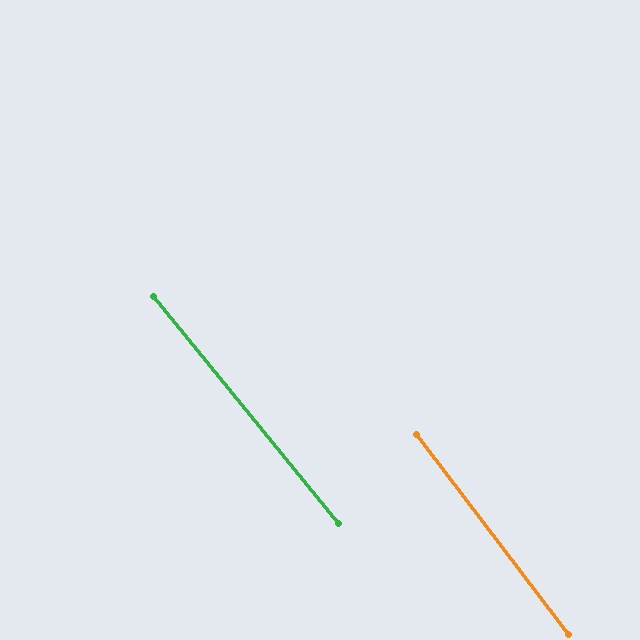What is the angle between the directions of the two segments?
Approximately 2 degrees.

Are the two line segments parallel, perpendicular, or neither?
Parallel — their directions differ by only 2.0°.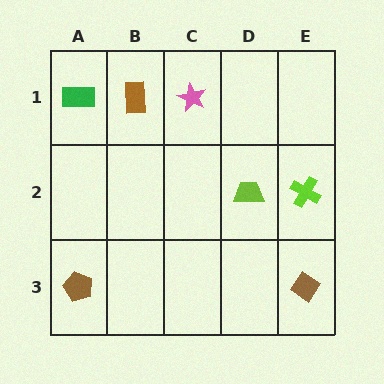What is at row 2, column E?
A lime cross.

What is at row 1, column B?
A brown rectangle.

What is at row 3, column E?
A brown diamond.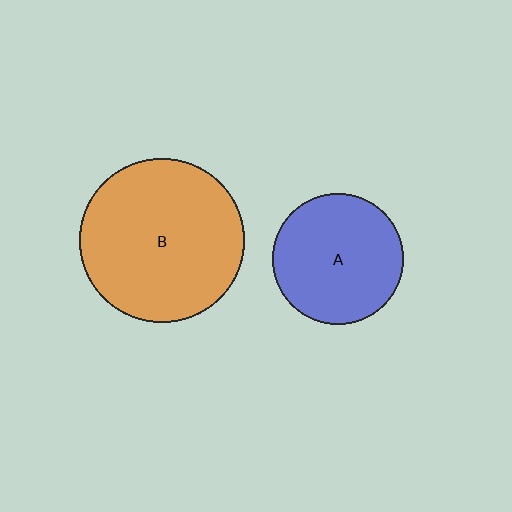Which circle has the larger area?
Circle B (orange).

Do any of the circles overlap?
No, none of the circles overlap.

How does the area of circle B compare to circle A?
Approximately 1.6 times.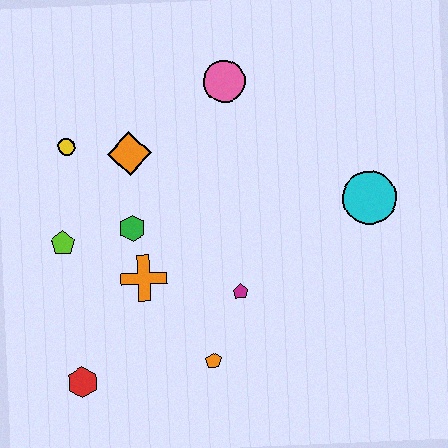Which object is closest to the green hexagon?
The orange cross is closest to the green hexagon.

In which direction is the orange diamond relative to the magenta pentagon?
The orange diamond is above the magenta pentagon.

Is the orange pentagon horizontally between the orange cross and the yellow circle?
No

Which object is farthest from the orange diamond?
The cyan circle is farthest from the orange diamond.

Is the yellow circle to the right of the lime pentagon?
Yes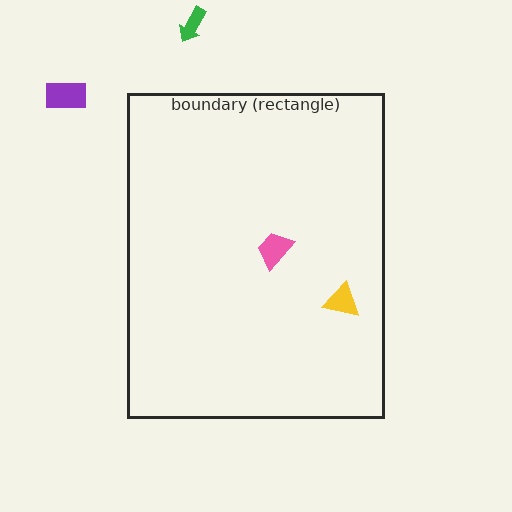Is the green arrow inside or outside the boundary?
Outside.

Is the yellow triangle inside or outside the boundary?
Inside.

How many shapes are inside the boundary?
2 inside, 2 outside.